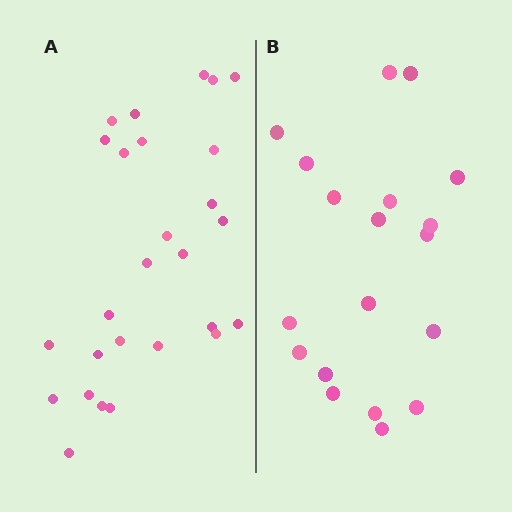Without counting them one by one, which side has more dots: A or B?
Region A (the left region) has more dots.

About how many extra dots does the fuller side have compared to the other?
Region A has roughly 8 or so more dots than region B.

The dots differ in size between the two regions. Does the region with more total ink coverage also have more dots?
No. Region B has more total ink coverage because its dots are larger, but region A actually contains more individual dots. Total area can be misleading — the number of items is what matters here.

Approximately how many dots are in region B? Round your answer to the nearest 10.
About 20 dots. (The exact count is 19, which rounds to 20.)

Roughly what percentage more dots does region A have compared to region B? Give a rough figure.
About 40% more.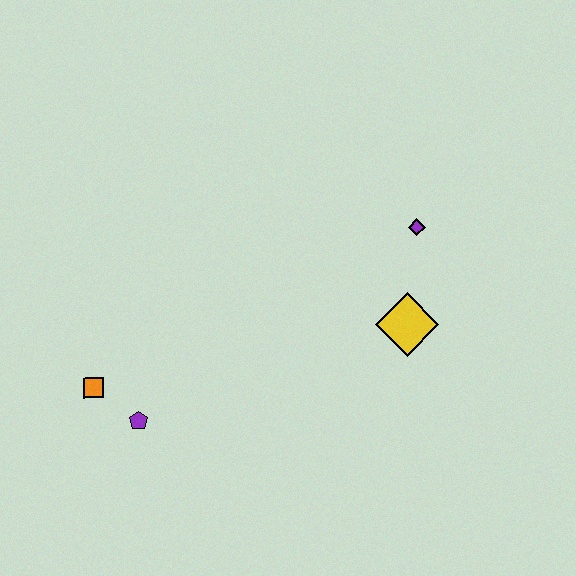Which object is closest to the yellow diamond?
The purple diamond is closest to the yellow diamond.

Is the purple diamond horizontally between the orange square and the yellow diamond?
No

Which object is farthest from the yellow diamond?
The orange square is farthest from the yellow diamond.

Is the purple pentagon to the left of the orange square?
No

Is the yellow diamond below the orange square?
No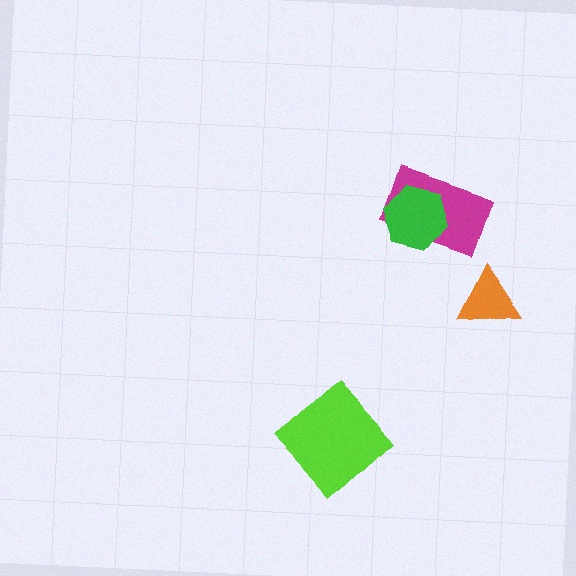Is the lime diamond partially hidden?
No, no other shape covers it.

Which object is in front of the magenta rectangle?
The green hexagon is in front of the magenta rectangle.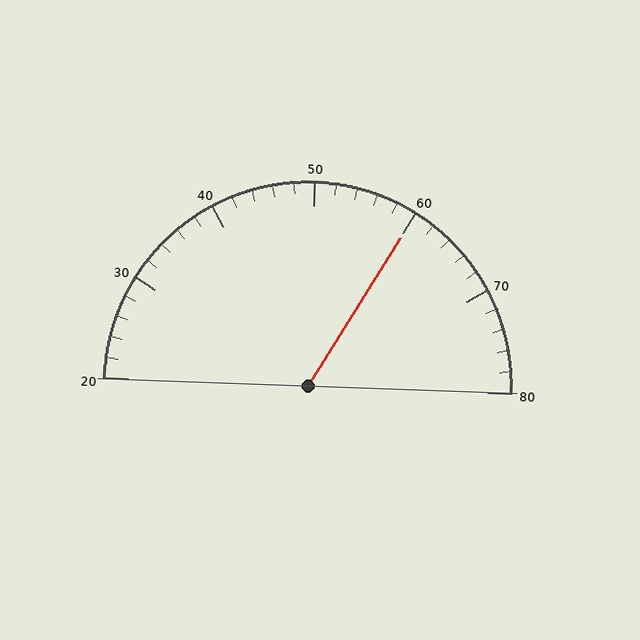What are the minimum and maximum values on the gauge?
The gauge ranges from 20 to 80.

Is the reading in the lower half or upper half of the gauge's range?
The reading is in the upper half of the range (20 to 80).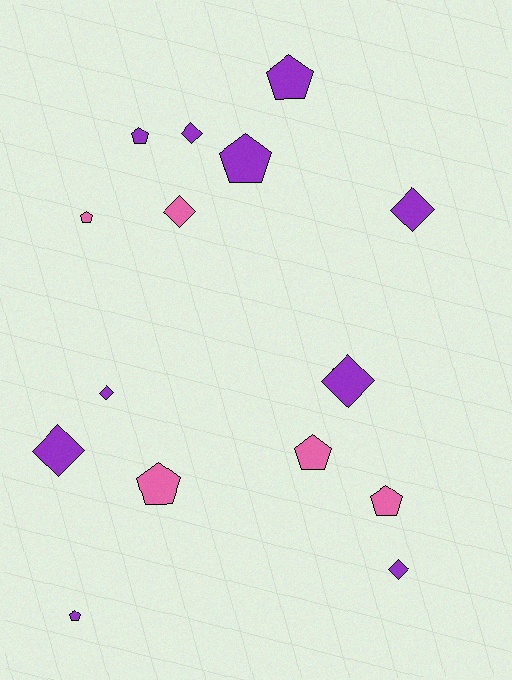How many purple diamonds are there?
There are 6 purple diamonds.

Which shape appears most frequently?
Pentagon, with 8 objects.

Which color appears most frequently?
Purple, with 10 objects.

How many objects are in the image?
There are 15 objects.